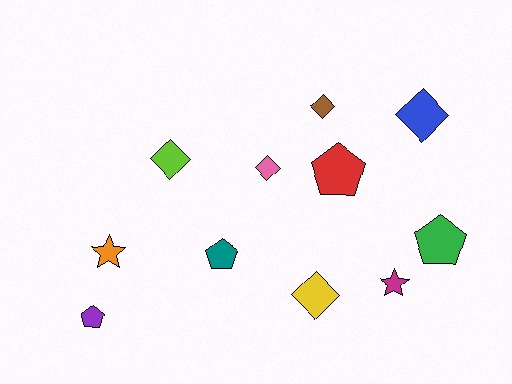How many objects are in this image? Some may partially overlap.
There are 11 objects.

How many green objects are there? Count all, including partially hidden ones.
There is 1 green object.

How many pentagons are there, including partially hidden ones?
There are 4 pentagons.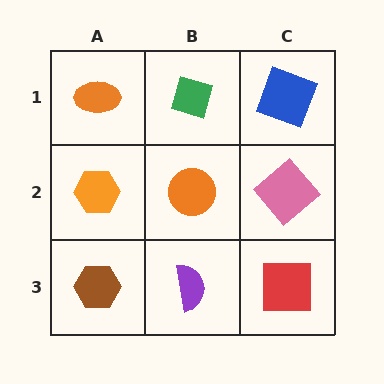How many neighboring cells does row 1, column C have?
2.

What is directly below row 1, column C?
A pink diamond.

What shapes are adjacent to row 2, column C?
A blue square (row 1, column C), a red square (row 3, column C), an orange circle (row 2, column B).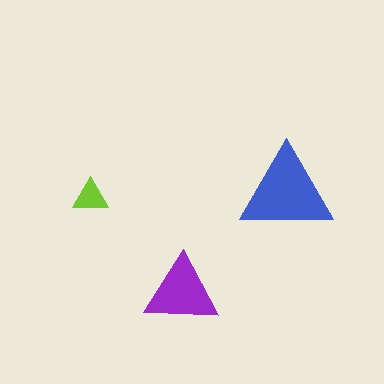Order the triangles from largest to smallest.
the blue one, the purple one, the lime one.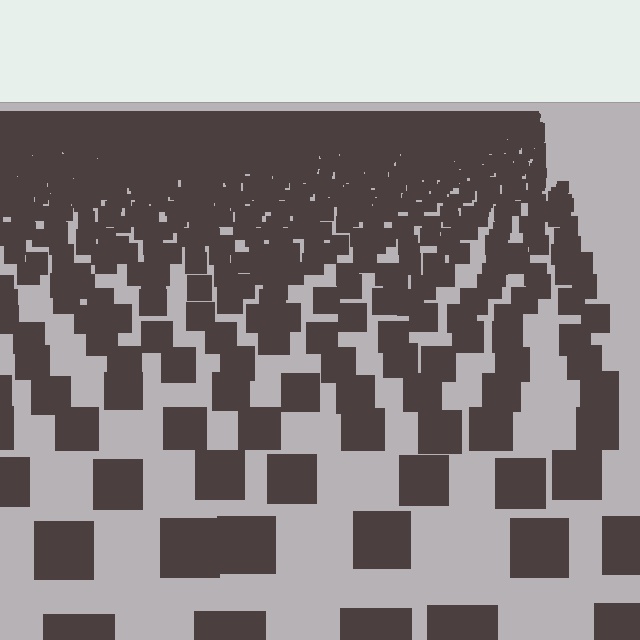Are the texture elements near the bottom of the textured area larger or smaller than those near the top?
Larger. Near the bottom, elements are closer to the viewer and appear at a bigger on-screen size.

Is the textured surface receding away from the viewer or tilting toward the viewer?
The surface is receding away from the viewer. Texture elements get smaller and denser toward the top.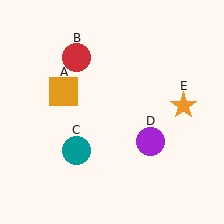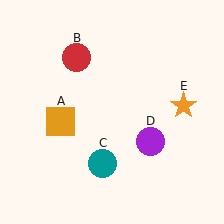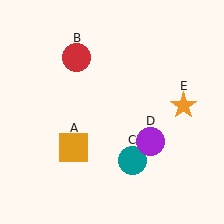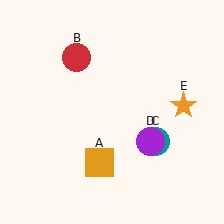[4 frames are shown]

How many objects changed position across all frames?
2 objects changed position: orange square (object A), teal circle (object C).